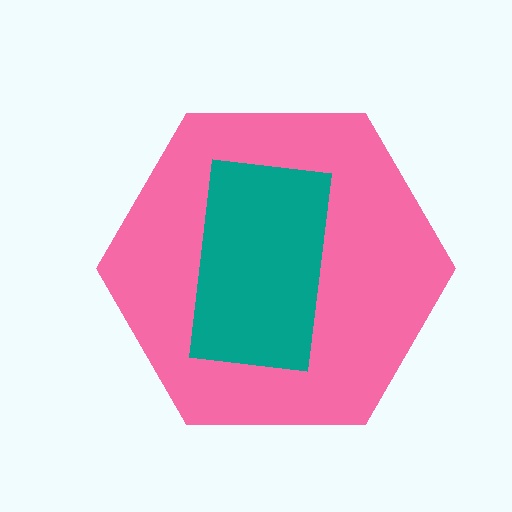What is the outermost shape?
The pink hexagon.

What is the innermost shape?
The teal rectangle.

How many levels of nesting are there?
2.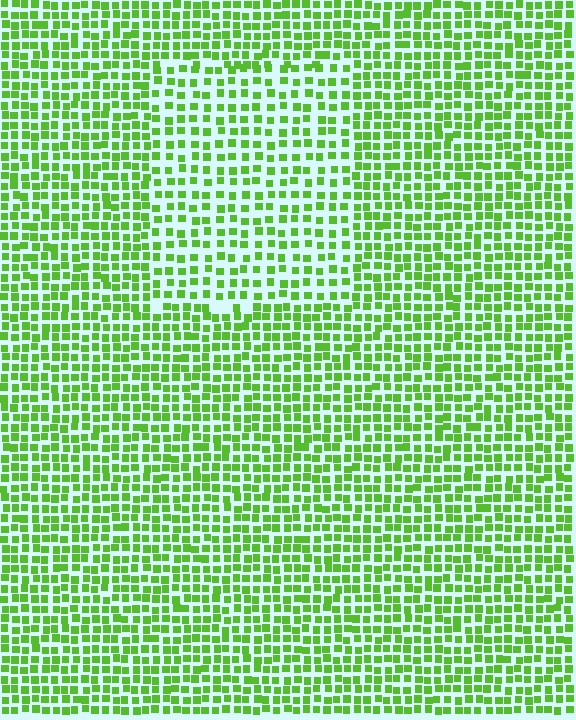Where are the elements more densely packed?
The elements are more densely packed outside the rectangle boundary.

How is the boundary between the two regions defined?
The boundary is defined by a change in element density (approximately 1.6x ratio). All elements are the same color, size, and shape.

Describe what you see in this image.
The image contains small lime elements arranged at two different densities. A rectangle-shaped region is visible where the elements are less densely packed than the surrounding area.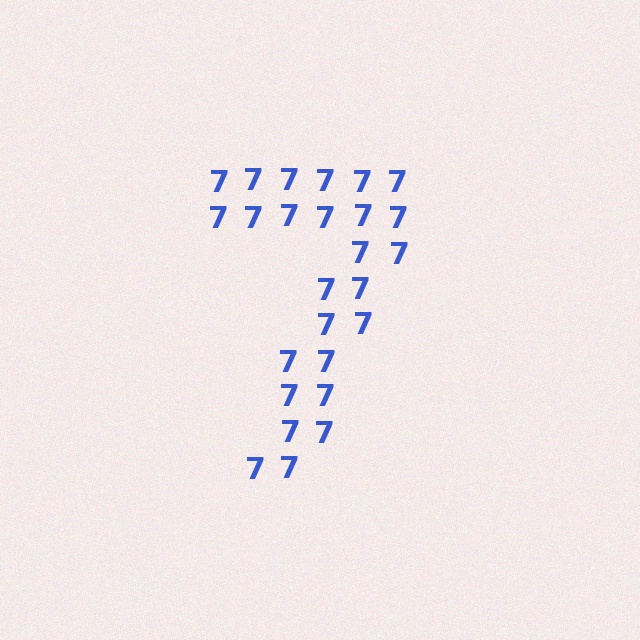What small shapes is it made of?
It is made of small digit 7's.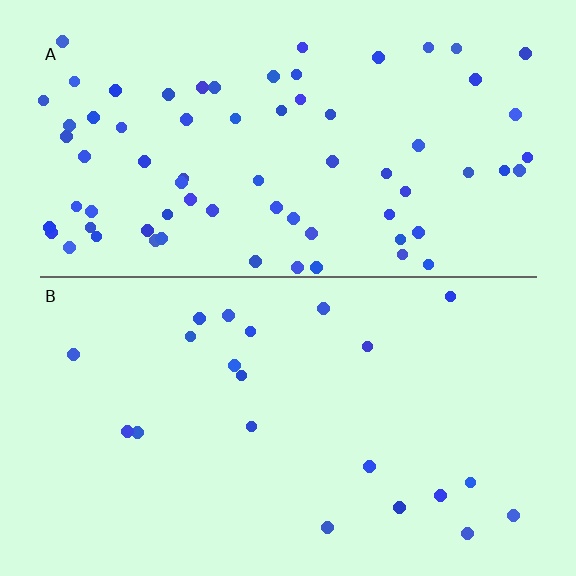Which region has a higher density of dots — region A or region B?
A (the top).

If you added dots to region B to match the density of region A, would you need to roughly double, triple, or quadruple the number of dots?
Approximately triple.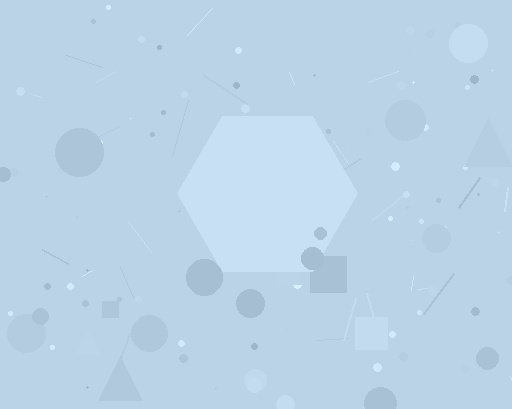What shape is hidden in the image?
A hexagon is hidden in the image.